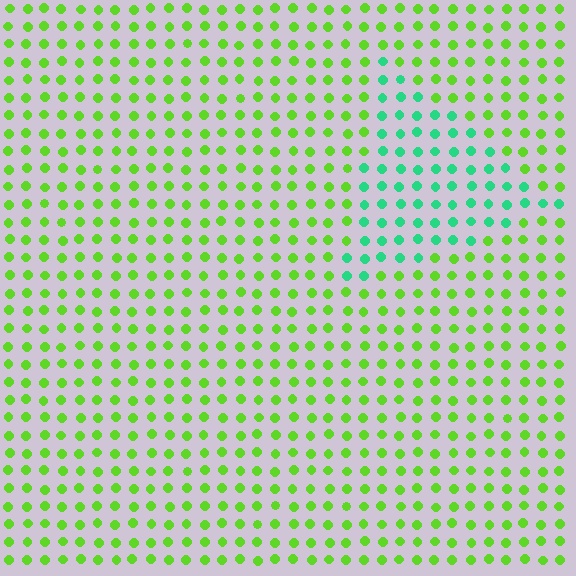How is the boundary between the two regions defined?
The boundary is defined purely by a slight shift in hue (about 51 degrees). Spacing, size, and orientation are identical on both sides.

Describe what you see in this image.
The image is filled with small lime elements in a uniform arrangement. A triangle-shaped region is visible where the elements are tinted to a slightly different hue, forming a subtle color boundary.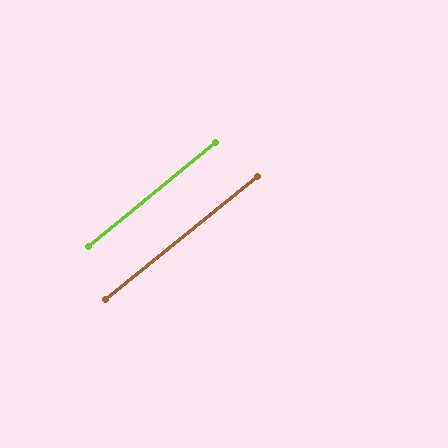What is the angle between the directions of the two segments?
Approximately 1 degree.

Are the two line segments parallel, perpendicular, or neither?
Parallel — their directions differ by only 0.7°.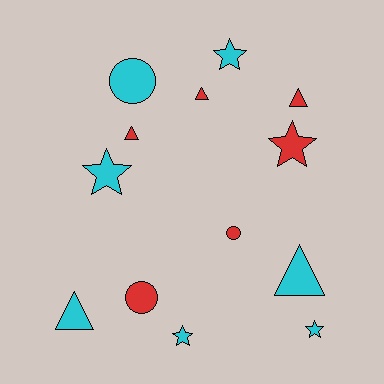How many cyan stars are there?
There are 4 cyan stars.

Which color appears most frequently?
Cyan, with 7 objects.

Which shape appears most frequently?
Triangle, with 5 objects.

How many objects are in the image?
There are 13 objects.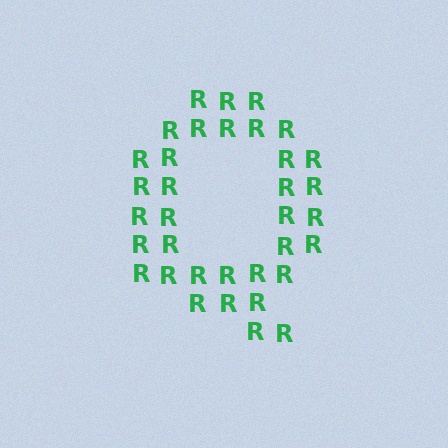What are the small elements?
The small elements are letter R's.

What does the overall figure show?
The overall figure shows the letter Q.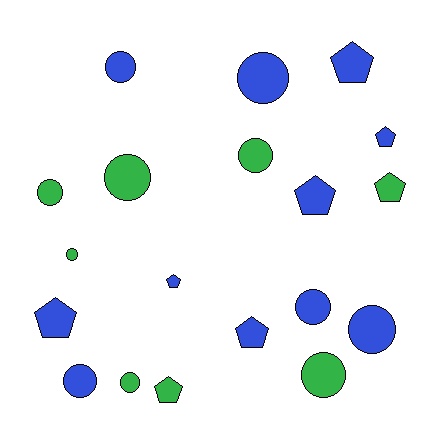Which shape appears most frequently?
Circle, with 11 objects.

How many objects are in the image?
There are 19 objects.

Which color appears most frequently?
Blue, with 11 objects.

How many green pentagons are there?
There are 2 green pentagons.